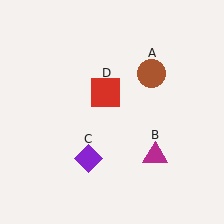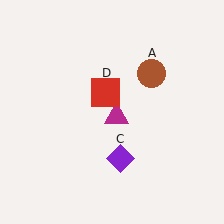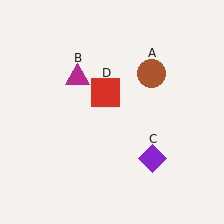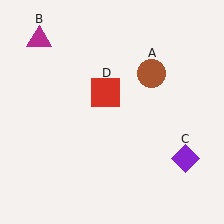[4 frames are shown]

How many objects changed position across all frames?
2 objects changed position: magenta triangle (object B), purple diamond (object C).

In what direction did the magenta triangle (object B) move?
The magenta triangle (object B) moved up and to the left.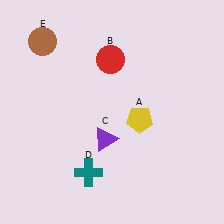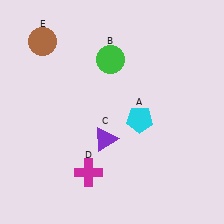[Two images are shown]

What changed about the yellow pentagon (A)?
In Image 1, A is yellow. In Image 2, it changed to cyan.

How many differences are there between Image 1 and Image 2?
There are 3 differences between the two images.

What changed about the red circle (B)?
In Image 1, B is red. In Image 2, it changed to green.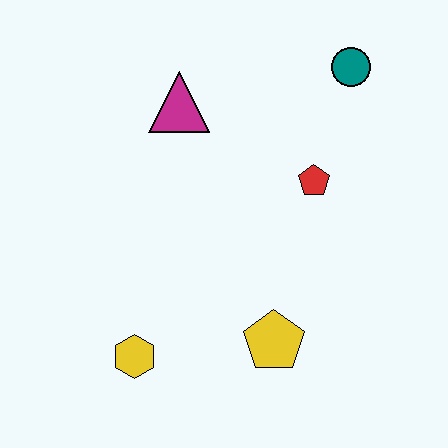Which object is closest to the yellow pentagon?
The yellow hexagon is closest to the yellow pentagon.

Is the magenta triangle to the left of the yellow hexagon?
No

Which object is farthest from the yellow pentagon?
The teal circle is farthest from the yellow pentagon.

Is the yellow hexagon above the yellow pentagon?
No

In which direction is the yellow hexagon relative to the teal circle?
The yellow hexagon is below the teal circle.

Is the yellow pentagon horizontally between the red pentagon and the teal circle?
No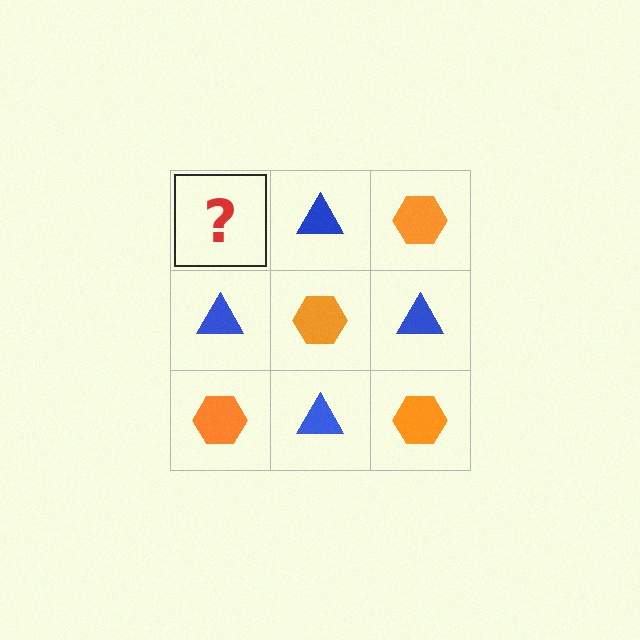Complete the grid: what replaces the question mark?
The question mark should be replaced with an orange hexagon.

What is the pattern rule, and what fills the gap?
The rule is that it alternates orange hexagon and blue triangle in a checkerboard pattern. The gap should be filled with an orange hexagon.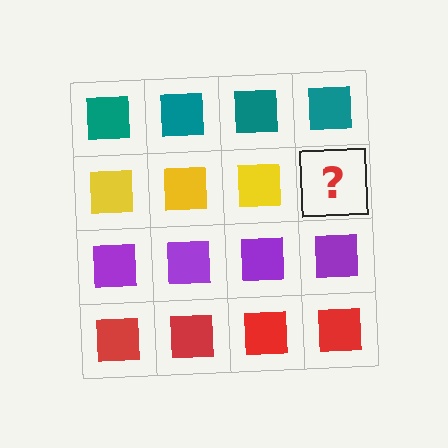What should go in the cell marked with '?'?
The missing cell should contain a yellow square.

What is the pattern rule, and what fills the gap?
The rule is that each row has a consistent color. The gap should be filled with a yellow square.